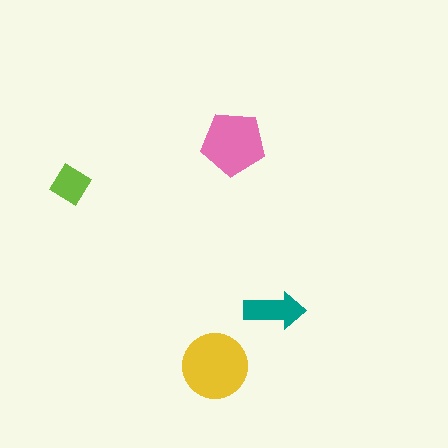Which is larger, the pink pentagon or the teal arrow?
The pink pentagon.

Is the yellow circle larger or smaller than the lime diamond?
Larger.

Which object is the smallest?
The lime diamond.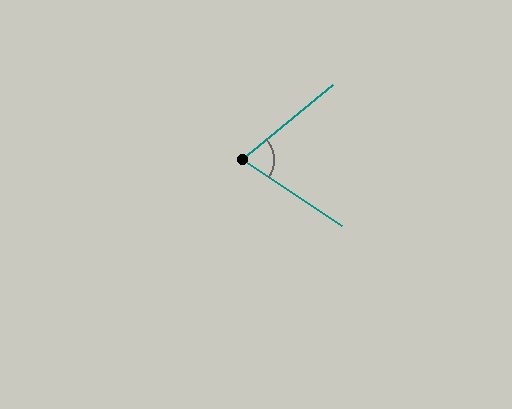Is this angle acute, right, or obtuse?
It is acute.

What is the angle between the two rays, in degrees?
Approximately 73 degrees.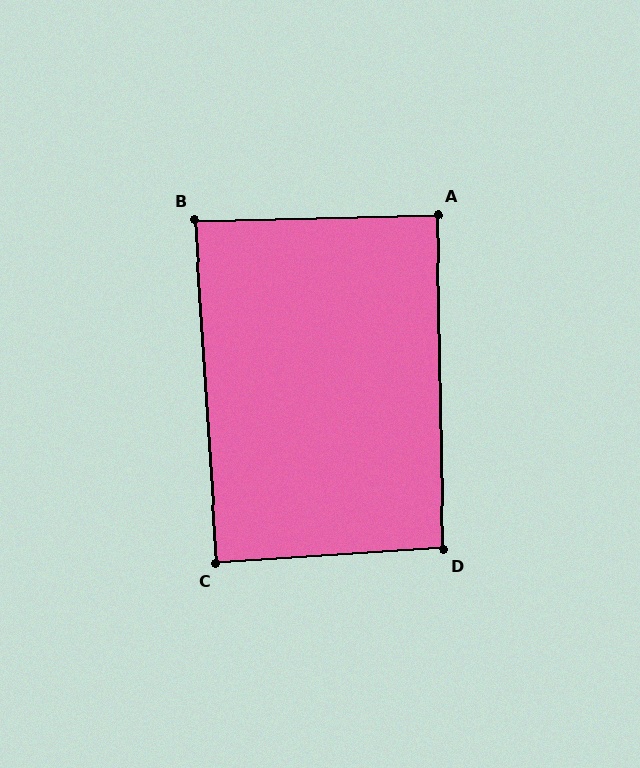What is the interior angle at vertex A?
Approximately 90 degrees (approximately right).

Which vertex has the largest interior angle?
D, at approximately 92 degrees.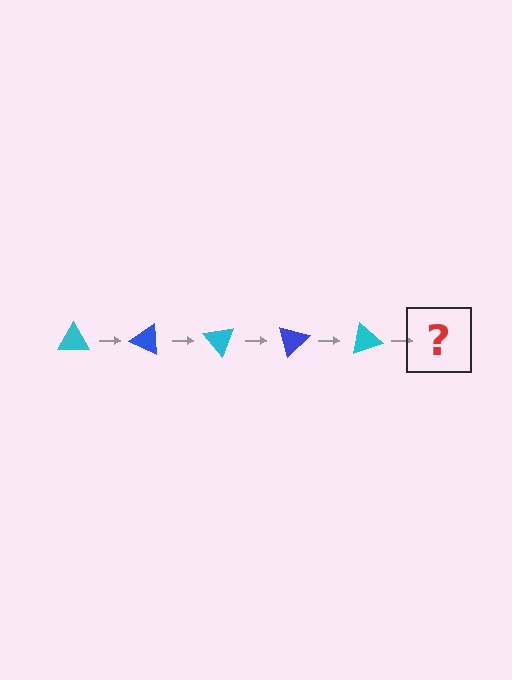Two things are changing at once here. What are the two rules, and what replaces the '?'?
The two rules are that it rotates 25 degrees each step and the color cycles through cyan and blue. The '?' should be a blue triangle, rotated 125 degrees from the start.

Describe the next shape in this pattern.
It should be a blue triangle, rotated 125 degrees from the start.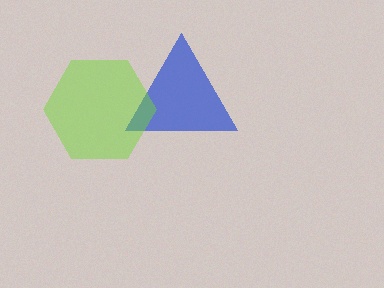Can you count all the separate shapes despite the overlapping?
Yes, there are 2 separate shapes.